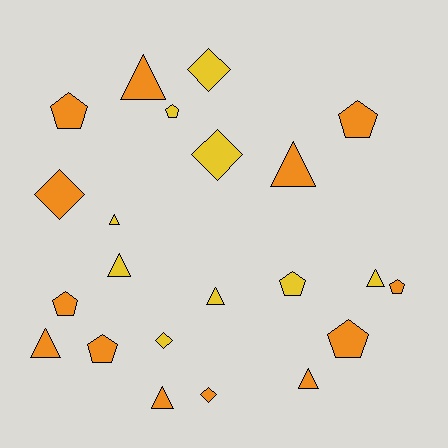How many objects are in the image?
There are 22 objects.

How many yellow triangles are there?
There are 4 yellow triangles.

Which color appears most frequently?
Orange, with 13 objects.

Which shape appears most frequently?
Triangle, with 9 objects.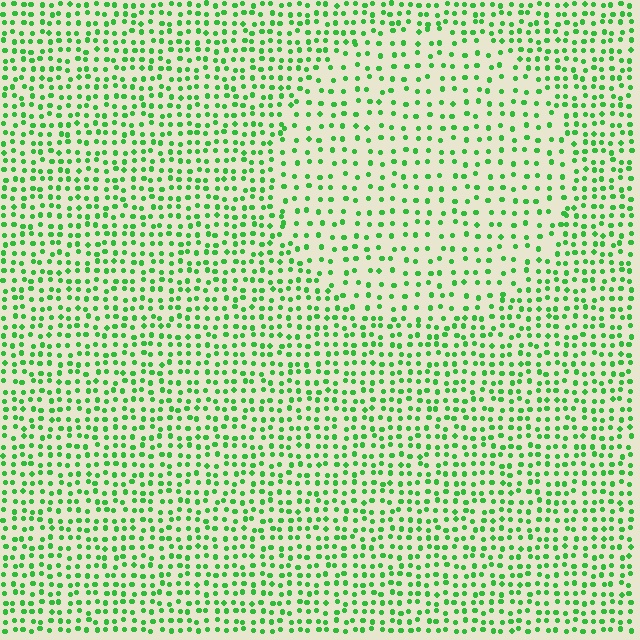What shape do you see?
I see a circle.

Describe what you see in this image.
The image contains small green elements arranged at two different densities. A circle-shaped region is visible where the elements are less densely packed than the surrounding area.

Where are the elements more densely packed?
The elements are more densely packed outside the circle boundary.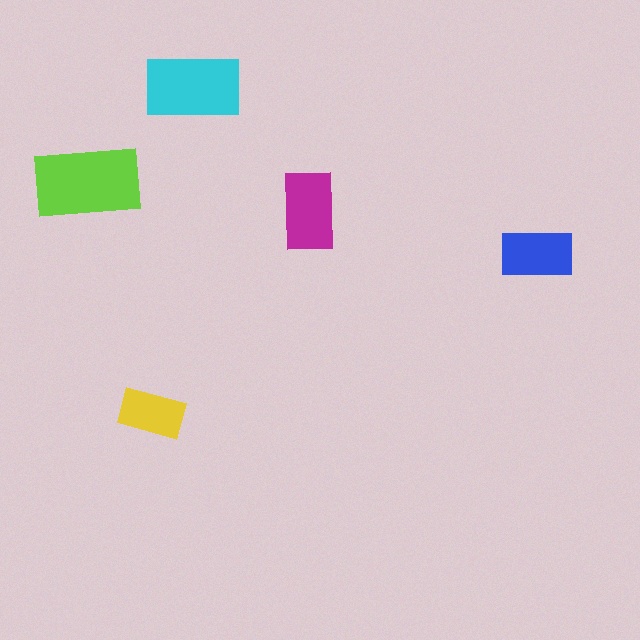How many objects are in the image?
There are 5 objects in the image.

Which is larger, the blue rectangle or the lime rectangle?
The lime one.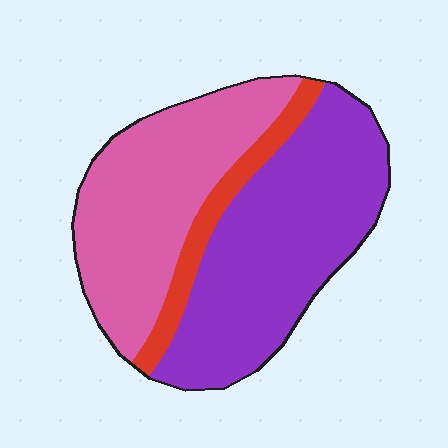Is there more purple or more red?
Purple.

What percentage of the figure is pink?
Pink takes up between a quarter and a half of the figure.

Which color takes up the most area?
Purple, at roughly 50%.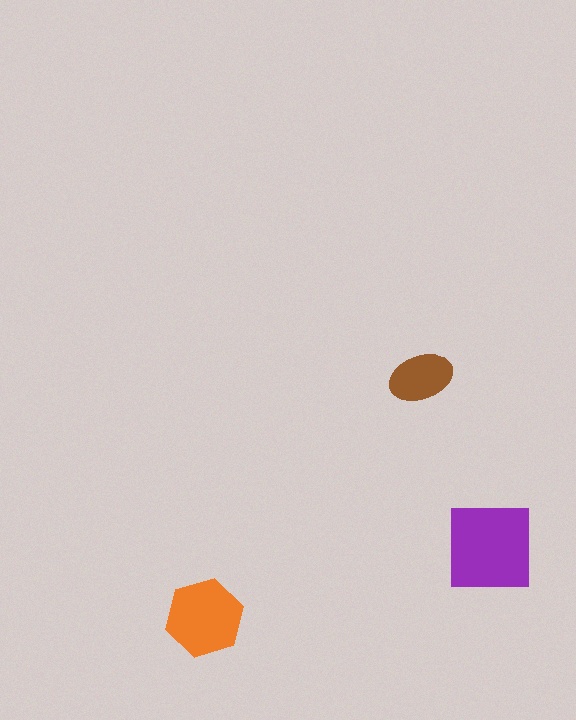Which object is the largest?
The purple square.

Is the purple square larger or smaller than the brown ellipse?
Larger.